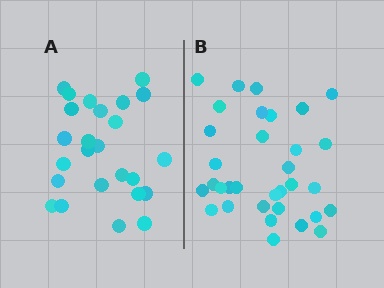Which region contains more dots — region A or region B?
Region B (the right region) has more dots.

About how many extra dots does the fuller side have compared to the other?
Region B has roughly 8 or so more dots than region A.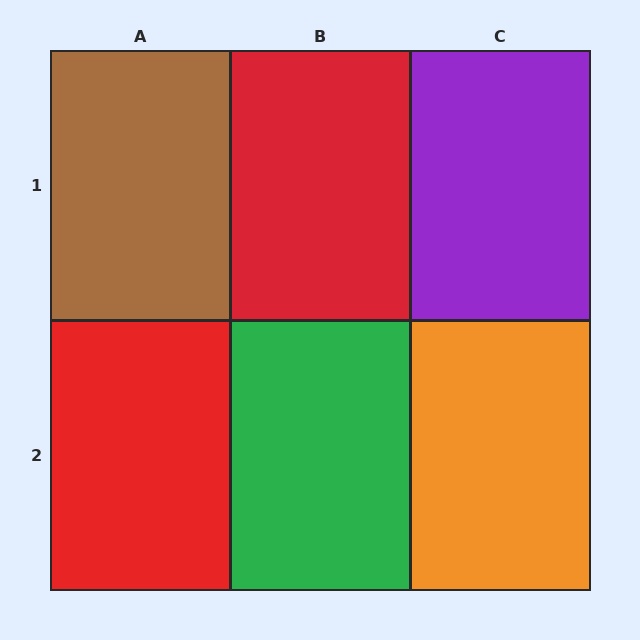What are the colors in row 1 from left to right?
Brown, red, purple.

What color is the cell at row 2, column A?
Red.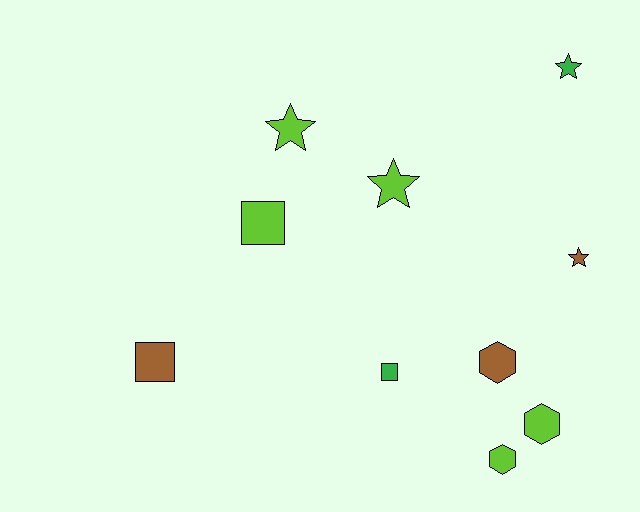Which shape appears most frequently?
Star, with 4 objects.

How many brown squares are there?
There is 1 brown square.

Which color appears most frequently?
Lime, with 5 objects.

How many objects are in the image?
There are 10 objects.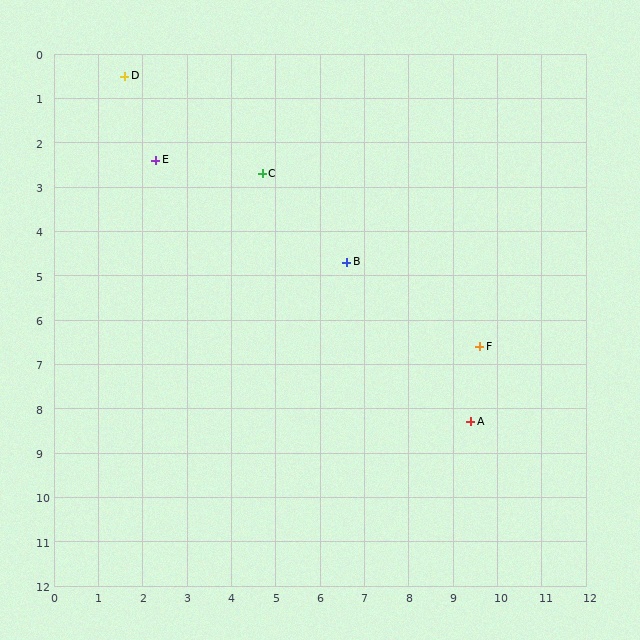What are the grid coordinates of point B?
Point B is at approximately (6.6, 4.7).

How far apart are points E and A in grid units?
Points E and A are about 9.2 grid units apart.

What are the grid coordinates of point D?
Point D is at approximately (1.6, 0.5).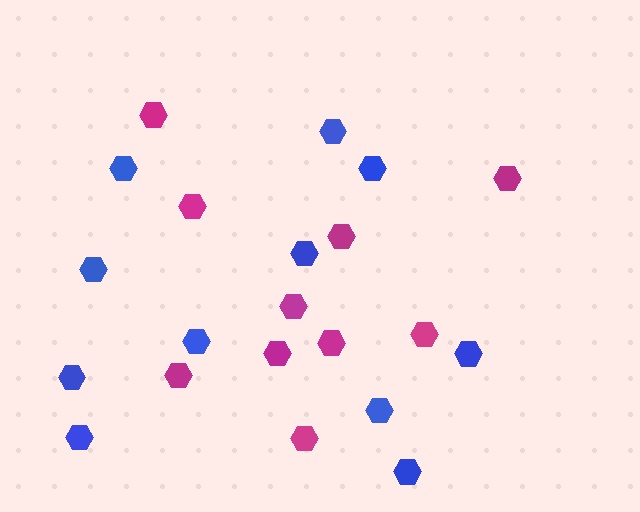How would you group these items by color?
There are 2 groups: one group of magenta hexagons (10) and one group of blue hexagons (11).